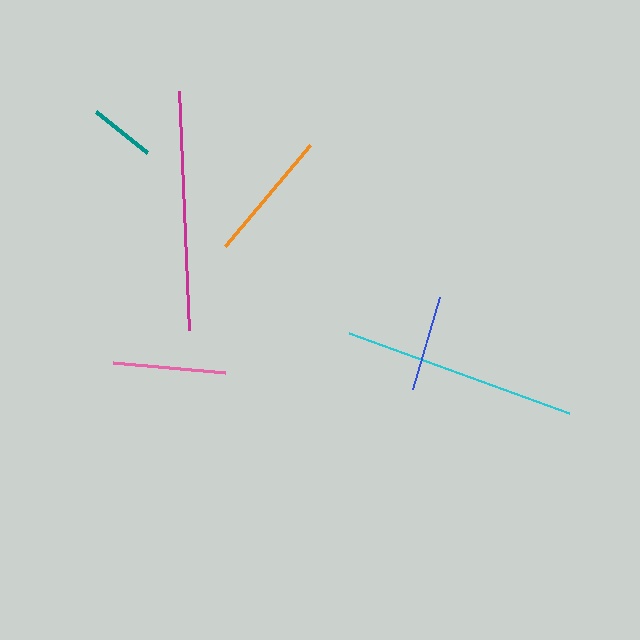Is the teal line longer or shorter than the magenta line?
The magenta line is longer than the teal line.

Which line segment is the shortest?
The teal line is the shortest at approximately 65 pixels.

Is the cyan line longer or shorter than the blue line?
The cyan line is longer than the blue line.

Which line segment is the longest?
The magenta line is the longest at approximately 239 pixels.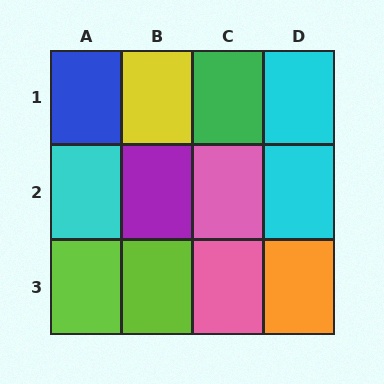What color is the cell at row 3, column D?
Orange.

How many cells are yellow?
1 cell is yellow.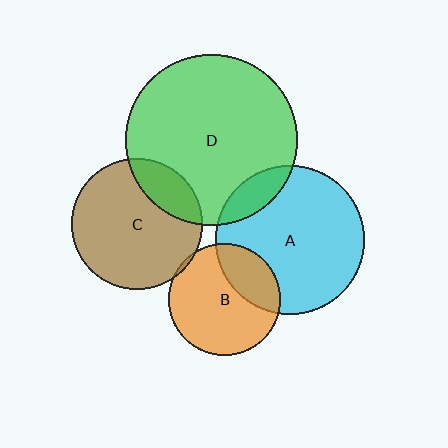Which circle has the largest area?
Circle D (green).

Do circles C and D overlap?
Yes.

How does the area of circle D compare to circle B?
Approximately 2.4 times.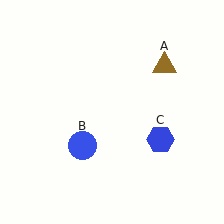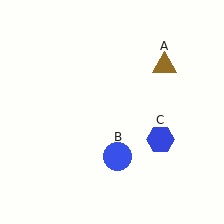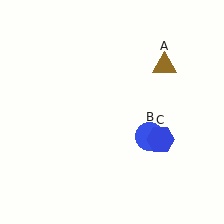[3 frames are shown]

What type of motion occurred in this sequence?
The blue circle (object B) rotated counterclockwise around the center of the scene.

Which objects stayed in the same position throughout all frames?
Brown triangle (object A) and blue hexagon (object C) remained stationary.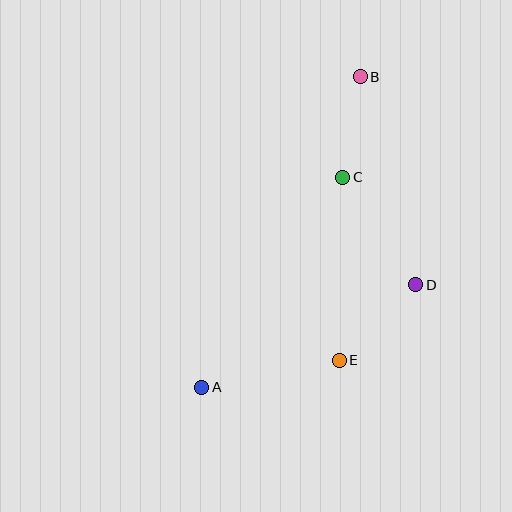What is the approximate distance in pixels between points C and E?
The distance between C and E is approximately 183 pixels.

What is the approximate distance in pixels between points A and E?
The distance between A and E is approximately 140 pixels.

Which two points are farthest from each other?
Points A and B are farthest from each other.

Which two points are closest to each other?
Points B and C are closest to each other.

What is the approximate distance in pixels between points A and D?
The distance between A and D is approximately 237 pixels.